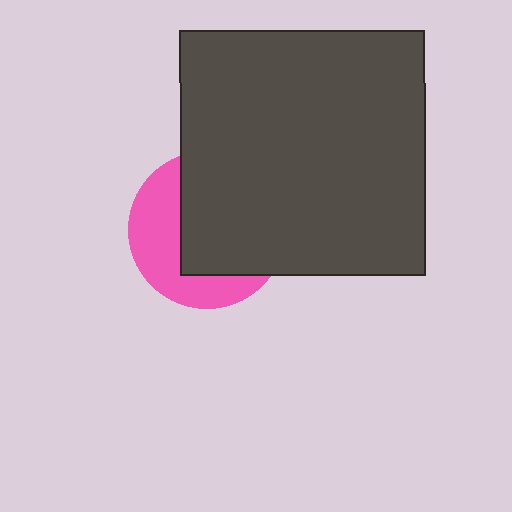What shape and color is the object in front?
The object in front is a dark gray square.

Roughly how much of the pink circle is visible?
A small part of it is visible (roughly 41%).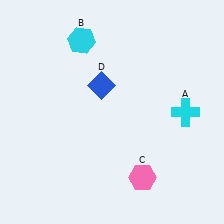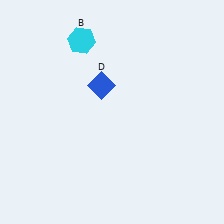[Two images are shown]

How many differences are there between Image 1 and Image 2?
There are 2 differences between the two images.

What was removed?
The cyan cross (A), the pink hexagon (C) were removed in Image 2.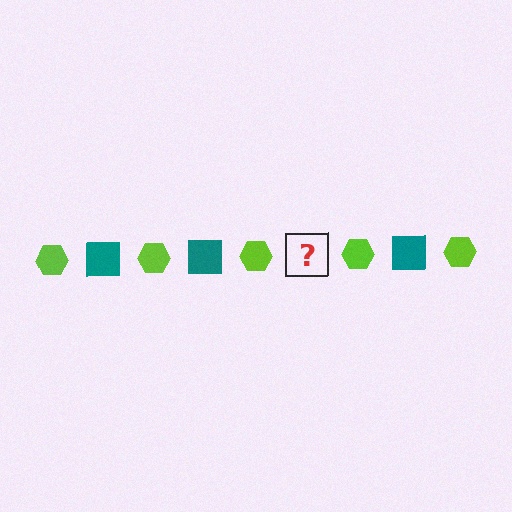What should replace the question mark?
The question mark should be replaced with a teal square.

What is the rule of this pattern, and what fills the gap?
The rule is that the pattern alternates between lime hexagon and teal square. The gap should be filled with a teal square.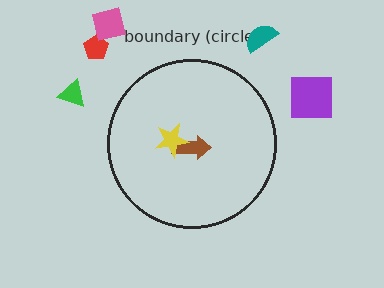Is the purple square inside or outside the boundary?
Outside.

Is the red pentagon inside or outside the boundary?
Outside.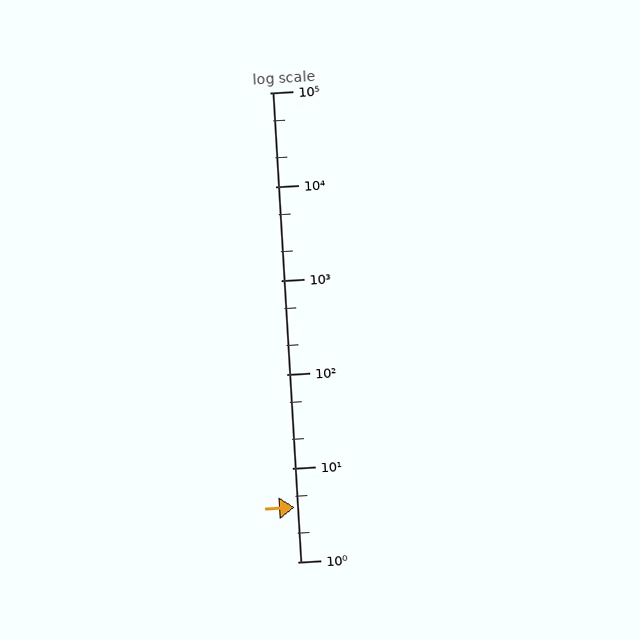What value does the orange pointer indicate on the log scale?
The pointer indicates approximately 3.8.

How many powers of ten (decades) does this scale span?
The scale spans 5 decades, from 1 to 100000.